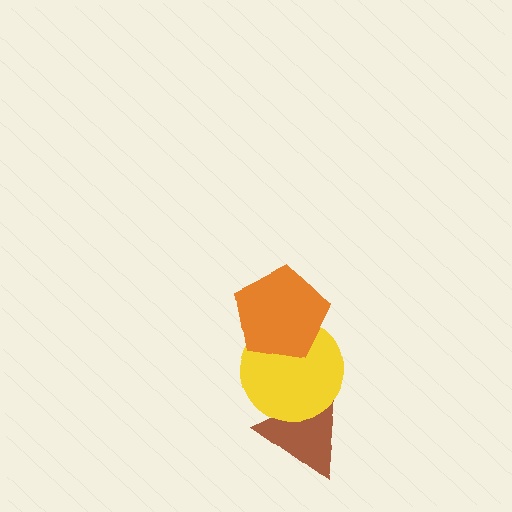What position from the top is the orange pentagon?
The orange pentagon is 1st from the top.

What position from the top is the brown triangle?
The brown triangle is 3rd from the top.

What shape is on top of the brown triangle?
The yellow circle is on top of the brown triangle.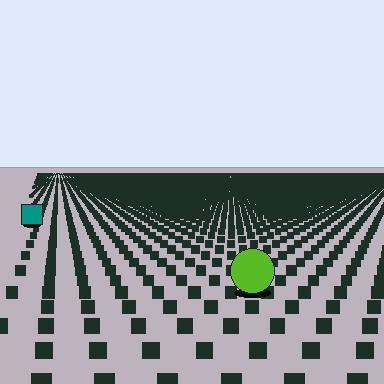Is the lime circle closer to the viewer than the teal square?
Yes. The lime circle is closer — you can tell from the texture gradient: the ground texture is coarser near it.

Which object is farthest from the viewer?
The teal square is farthest from the viewer. It appears smaller and the ground texture around it is denser.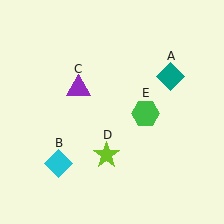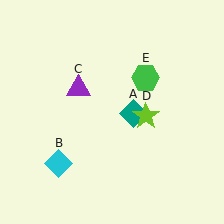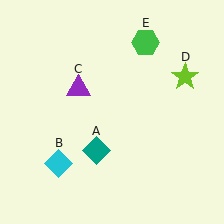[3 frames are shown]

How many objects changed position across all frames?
3 objects changed position: teal diamond (object A), lime star (object D), green hexagon (object E).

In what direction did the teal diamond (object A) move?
The teal diamond (object A) moved down and to the left.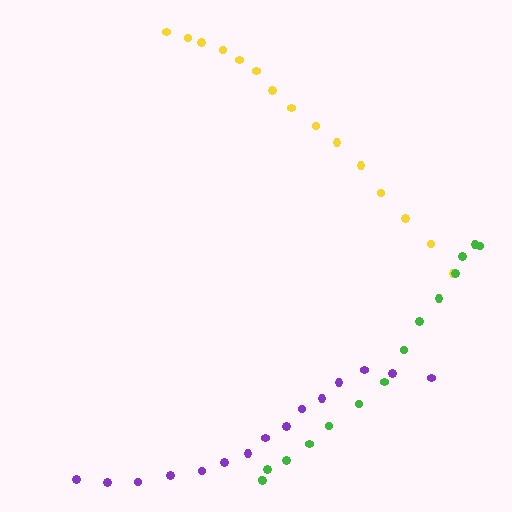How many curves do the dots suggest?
There are 3 distinct paths.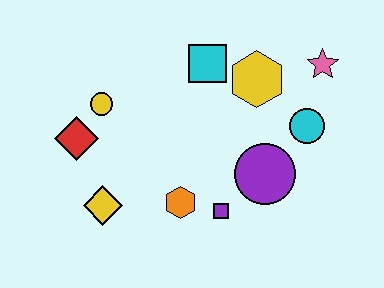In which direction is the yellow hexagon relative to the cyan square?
The yellow hexagon is to the right of the cyan square.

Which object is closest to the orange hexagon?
The purple square is closest to the orange hexagon.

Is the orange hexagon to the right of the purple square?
No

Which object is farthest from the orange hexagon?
The pink star is farthest from the orange hexagon.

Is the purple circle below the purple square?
No